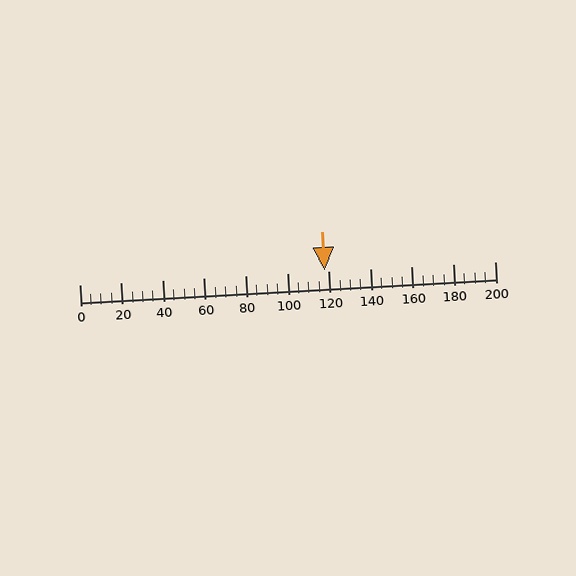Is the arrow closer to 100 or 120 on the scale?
The arrow is closer to 120.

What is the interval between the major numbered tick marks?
The major tick marks are spaced 20 units apart.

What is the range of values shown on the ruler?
The ruler shows values from 0 to 200.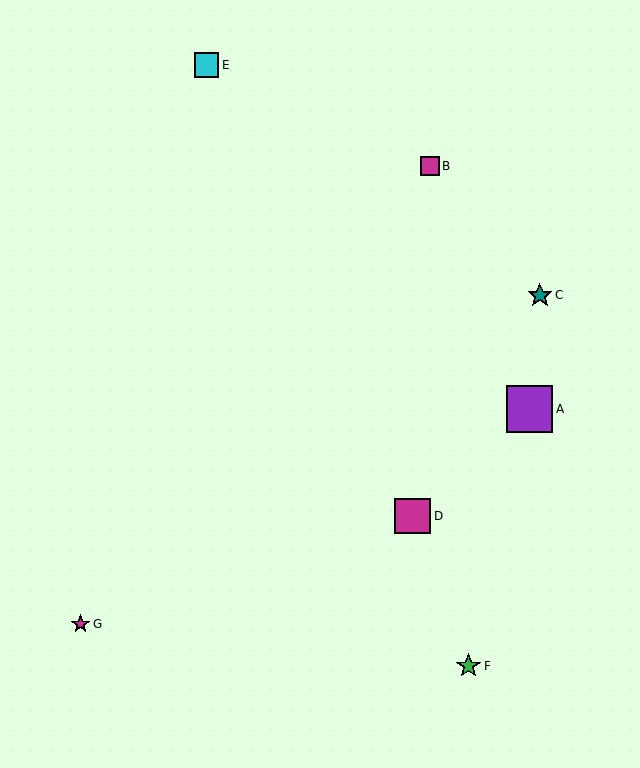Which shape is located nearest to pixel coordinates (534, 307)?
The teal star (labeled C) at (540, 295) is nearest to that location.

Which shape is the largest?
The purple square (labeled A) is the largest.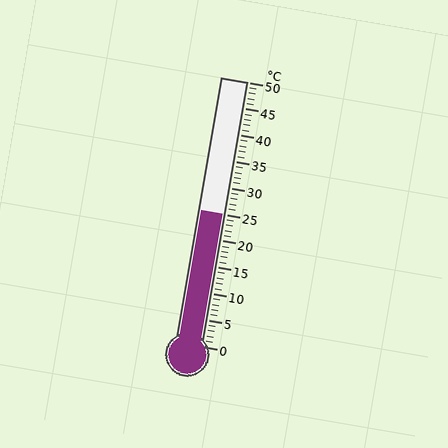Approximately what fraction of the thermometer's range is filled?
The thermometer is filled to approximately 50% of its range.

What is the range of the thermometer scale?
The thermometer scale ranges from 0°C to 50°C.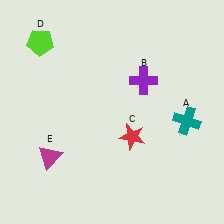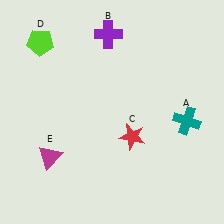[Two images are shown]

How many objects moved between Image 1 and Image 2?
1 object moved between the two images.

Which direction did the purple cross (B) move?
The purple cross (B) moved up.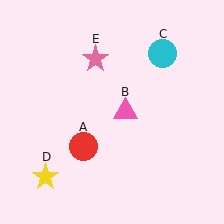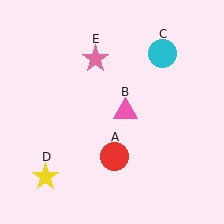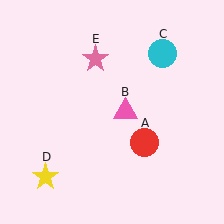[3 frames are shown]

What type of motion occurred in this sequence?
The red circle (object A) rotated counterclockwise around the center of the scene.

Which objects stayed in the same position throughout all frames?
Pink triangle (object B) and cyan circle (object C) and yellow star (object D) and pink star (object E) remained stationary.